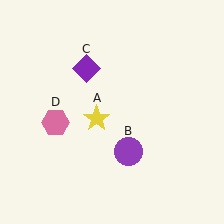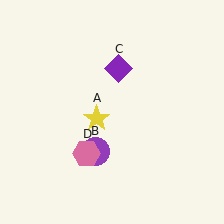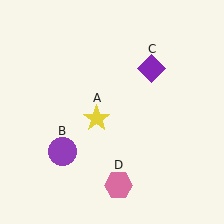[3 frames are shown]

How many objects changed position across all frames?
3 objects changed position: purple circle (object B), purple diamond (object C), pink hexagon (object D).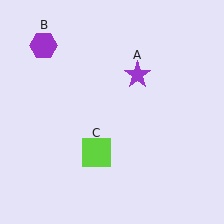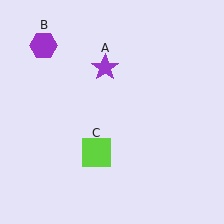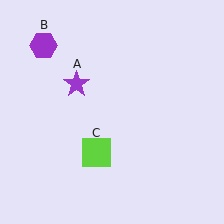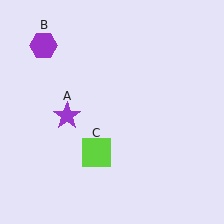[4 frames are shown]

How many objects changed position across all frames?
1 object changed position: purple star (object A).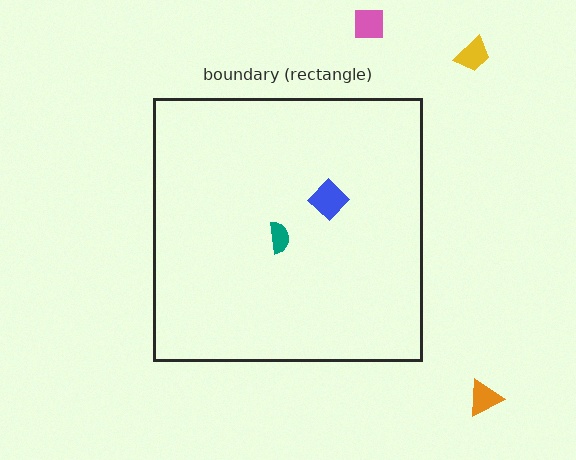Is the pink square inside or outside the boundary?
Outside.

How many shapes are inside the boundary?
2 inside, 3 outside.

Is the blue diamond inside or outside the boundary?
Inside.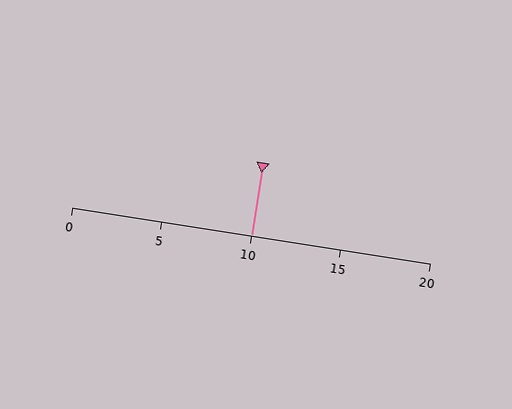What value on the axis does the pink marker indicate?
The marker indicates approximately 10.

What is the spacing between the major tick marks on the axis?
The major ticks are spaced 5 apart.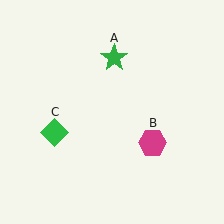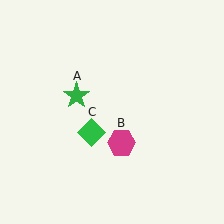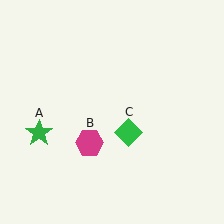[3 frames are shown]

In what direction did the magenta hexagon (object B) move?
The magenta hexagon (object B) moved left.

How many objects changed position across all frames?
3 objects changed position: green star (object A), magenta hexagon (object B), green diamond (object C).